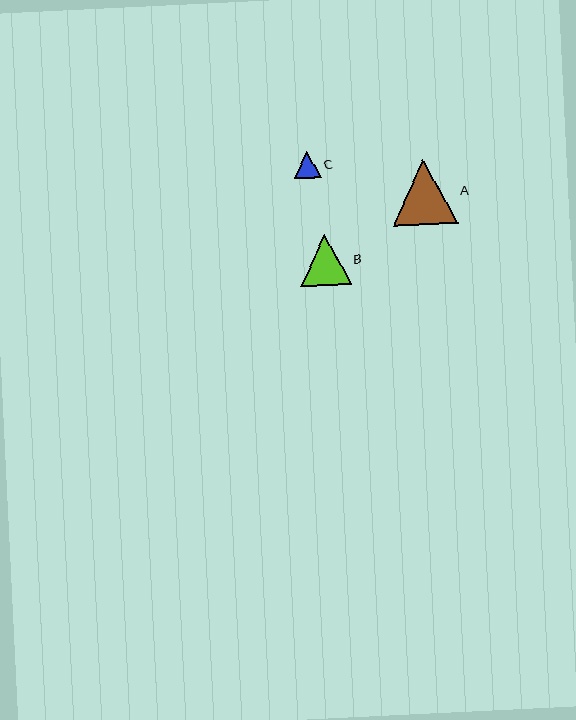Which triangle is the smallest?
Triangle C is the smallest with a size of approximately 27 pixels.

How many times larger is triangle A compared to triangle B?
Triangle A is approximately 1.3 times the size of triangle B.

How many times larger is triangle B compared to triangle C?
Triangle B is approximately 1.9 times the size of triangle C.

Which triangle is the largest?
Triangle A is the largest with a size of approximately 65 pixels.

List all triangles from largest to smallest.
From largest to smallest: A, B, C.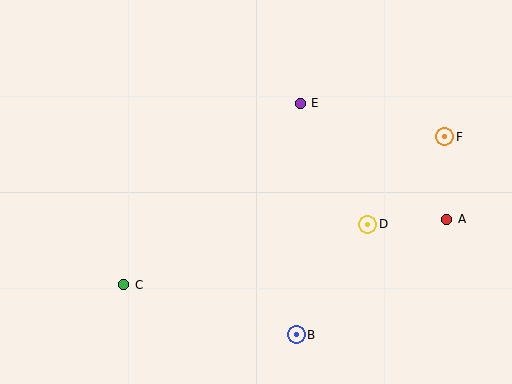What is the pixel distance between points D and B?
The distance between D and B is 132 pixels.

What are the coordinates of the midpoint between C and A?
The midpoint between C and A is at (285, 252).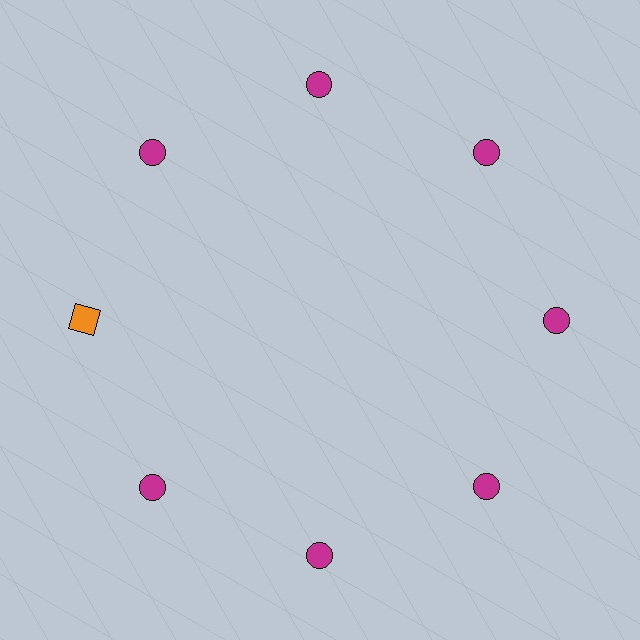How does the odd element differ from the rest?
It differs in both color (orange instead of magenta) and shape (square instead of circle).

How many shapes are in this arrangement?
There are 8 shapes arranged in a ring pattern.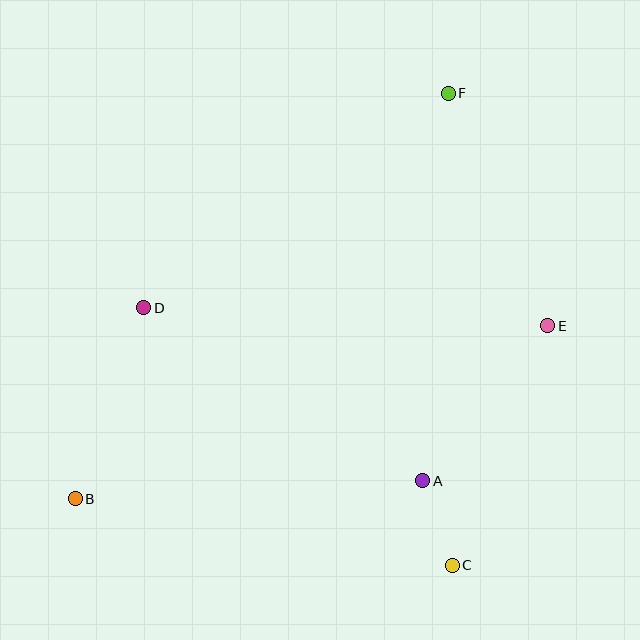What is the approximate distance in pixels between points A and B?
The distance between A and B is approximately 348 pixels.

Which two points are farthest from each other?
Points B and F are farthest from each other.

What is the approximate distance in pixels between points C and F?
The distance between C and F is approximately 472 pixels.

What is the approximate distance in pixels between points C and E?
The distance between C and E is approximately 258 pixels.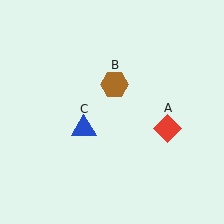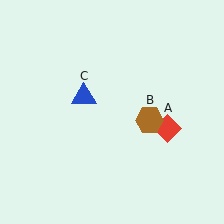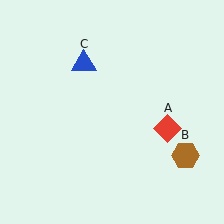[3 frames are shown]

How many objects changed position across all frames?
2 objects changed position: brown hexagon (object B), blue triangle (object C).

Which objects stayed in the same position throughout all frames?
Red diamond (object A) remained stationary.